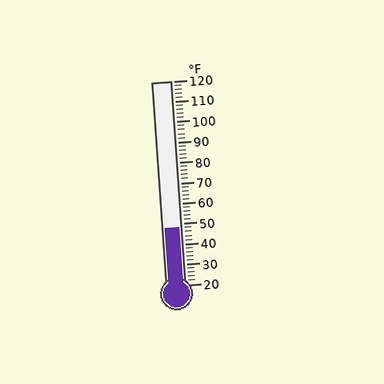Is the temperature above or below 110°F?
The temperature is below 110°F.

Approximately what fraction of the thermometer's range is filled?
The thermometer is filled to approximately 30% of its range.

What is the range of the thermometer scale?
The thermometer scale ranges from 20°F to 120°F.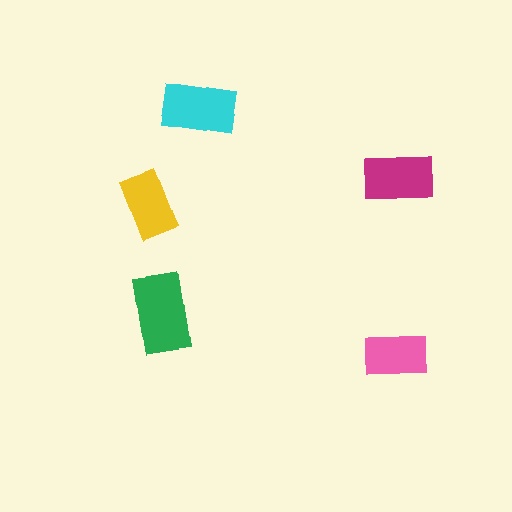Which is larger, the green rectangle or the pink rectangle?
The green one.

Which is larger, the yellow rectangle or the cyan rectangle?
The cyan one.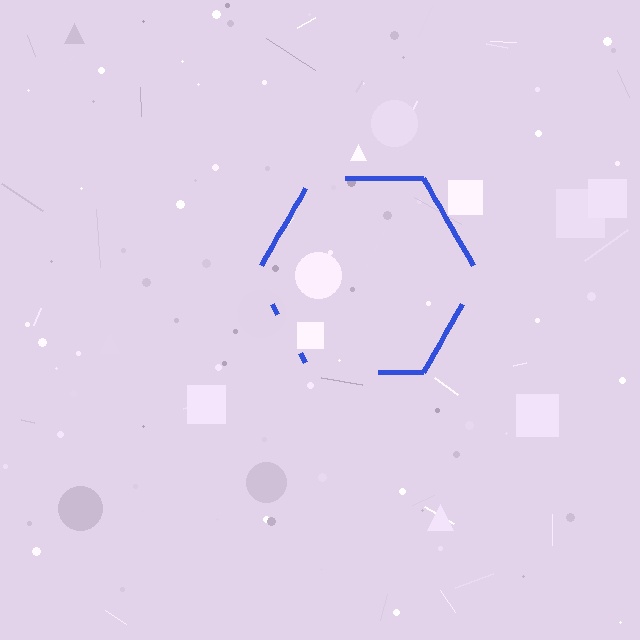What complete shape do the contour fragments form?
The contour fragments form a hexagon.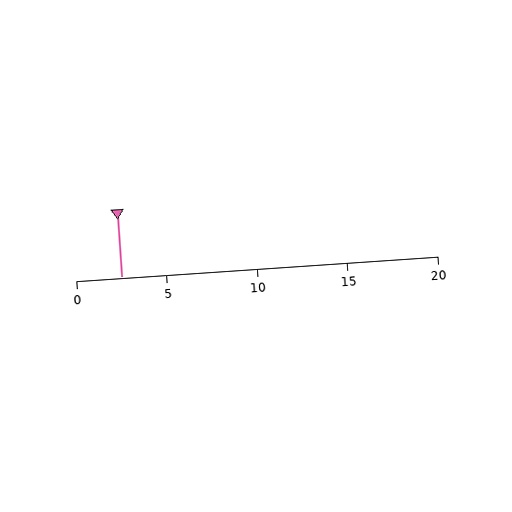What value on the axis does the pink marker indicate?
The marker indicates approximately 2.5.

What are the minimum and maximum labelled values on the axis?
The axis runs from 0 to 20.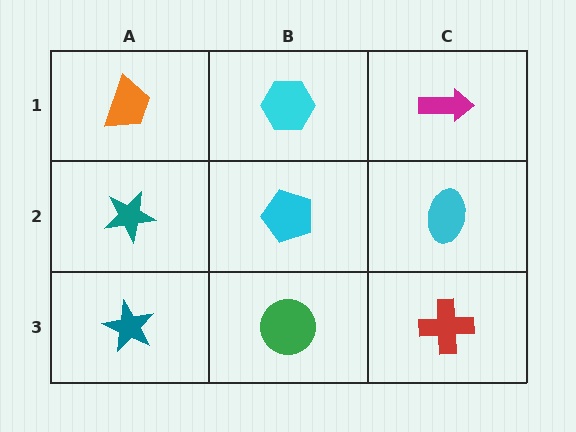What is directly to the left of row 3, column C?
A green circle.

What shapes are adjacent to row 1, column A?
A teal star (row 2, column A), a cyan hexagon (row 1, column B).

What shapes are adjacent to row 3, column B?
A cyan pentagon (row 2, column B), a teal star (row 3, column A), a red cross (row 3, column C).